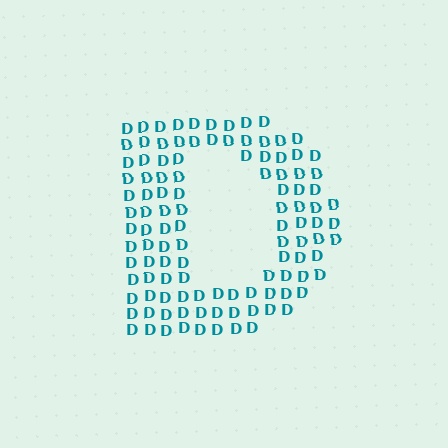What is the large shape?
The large shape is the letter D.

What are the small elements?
The small elements are letter D's.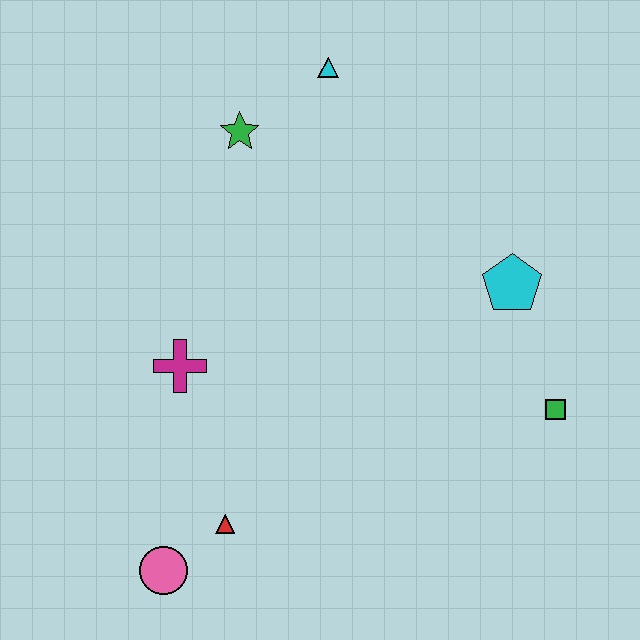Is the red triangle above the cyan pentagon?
No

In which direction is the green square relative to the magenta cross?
The green square is to the right of the magenta cross.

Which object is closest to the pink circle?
The red triangle is closest to the pink circle.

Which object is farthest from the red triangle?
The cyan triangle is farthest from the red triangle.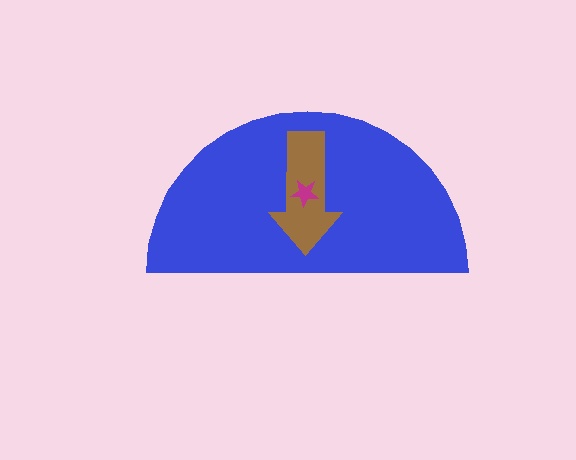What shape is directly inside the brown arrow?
The magenta star.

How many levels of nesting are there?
3.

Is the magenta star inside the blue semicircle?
Yes.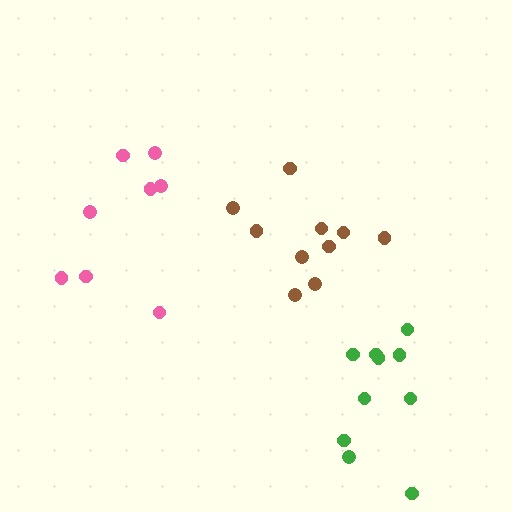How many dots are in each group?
Group 1: 8 dots, Group 2: 10 dots, Group 3: 10 dots (28 total).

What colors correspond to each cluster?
The clusters are colored: pink, brown, green.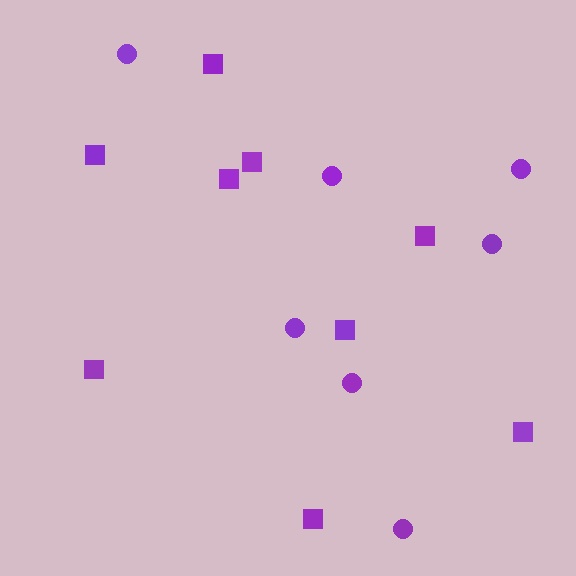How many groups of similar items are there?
There are 2 groups: one group of circles (7) and one group of squares (9).